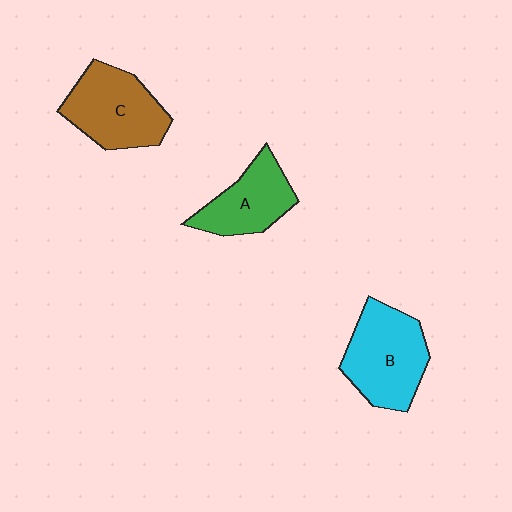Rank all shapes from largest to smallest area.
From largest to smallest: B (cyan), C (brown), A (green).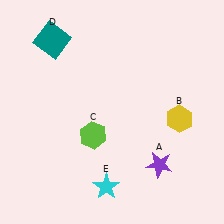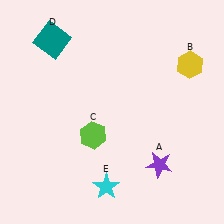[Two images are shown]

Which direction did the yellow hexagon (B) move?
The yellow hexagon (B) moved up.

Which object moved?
The yellow hexagon (B) moved up.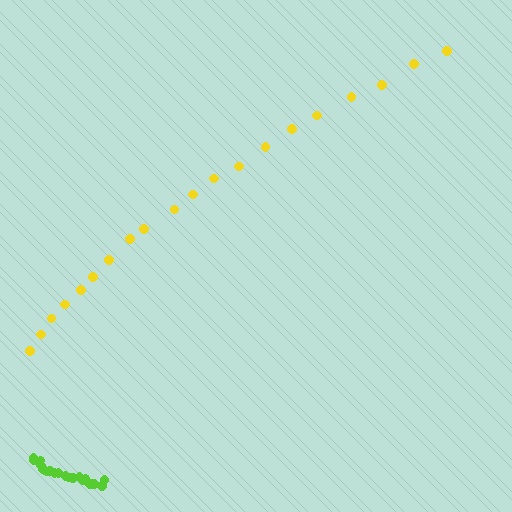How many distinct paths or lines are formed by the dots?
There are 2 distinct paths.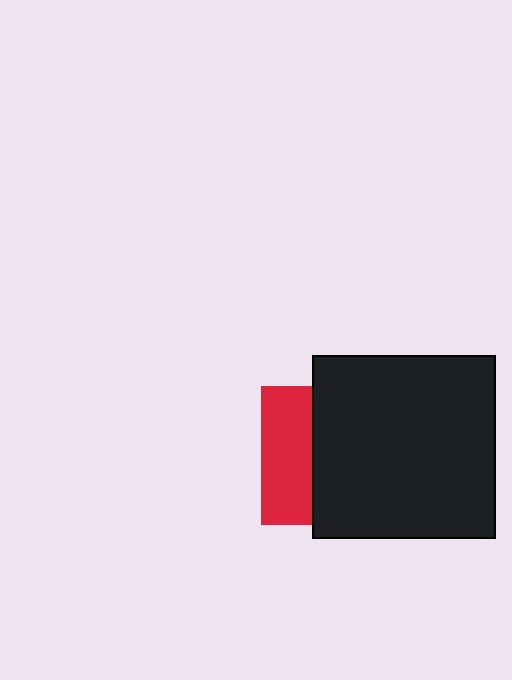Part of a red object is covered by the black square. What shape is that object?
It is a square.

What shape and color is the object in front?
The object in front is a black square.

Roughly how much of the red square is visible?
A small part of it is visible (roughly 36%).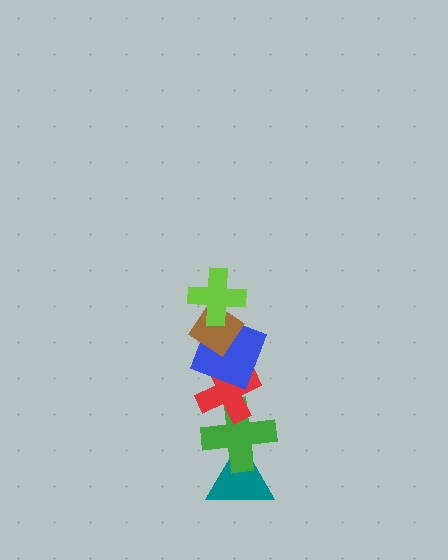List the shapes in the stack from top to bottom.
From top to bottom: the lime cross, the brown diamond, the blue square, the red cross, the green cross, the teal triangle.